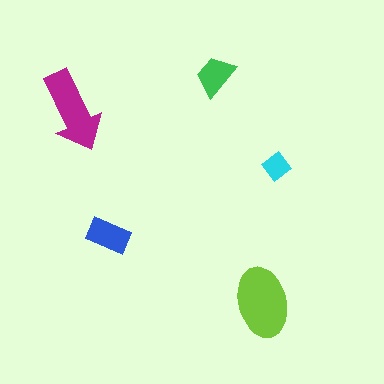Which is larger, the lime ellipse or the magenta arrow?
The lime ellipse.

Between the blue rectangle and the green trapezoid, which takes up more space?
The blue rectangle.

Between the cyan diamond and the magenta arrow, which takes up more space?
The magenta arrow.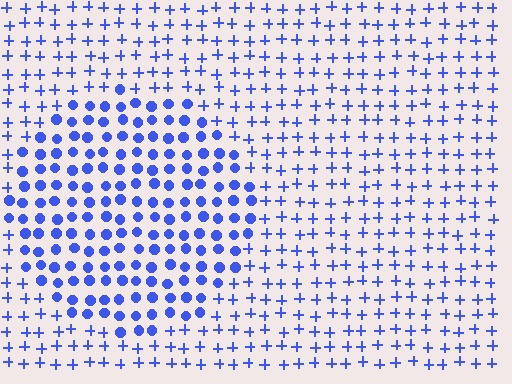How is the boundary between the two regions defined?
The boundary is defined by a change in element shape: circles inside vs. plus signs outside. All elements share the same color and spacing.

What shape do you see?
I see a circle.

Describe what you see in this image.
The image is filled with small blue elements arranged in a uniform grid. A circle-shaped region contains circles, while the surrounding area contains plus signs. The boundary is defined purely by the change in element shape.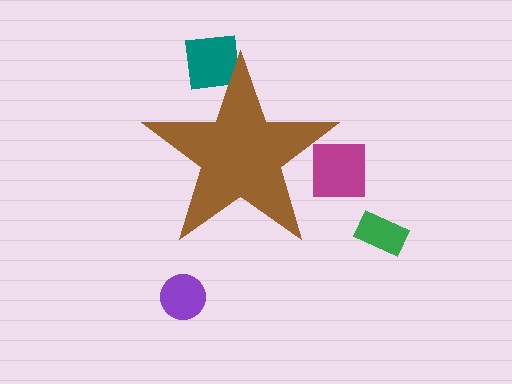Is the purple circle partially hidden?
No, the purple circle is fully visible.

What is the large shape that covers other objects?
A brown star.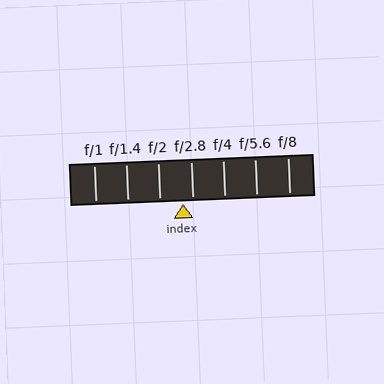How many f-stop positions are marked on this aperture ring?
There are 7 f-stop positions marked.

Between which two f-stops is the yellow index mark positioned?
The index mark is between f/2 and f/2.8.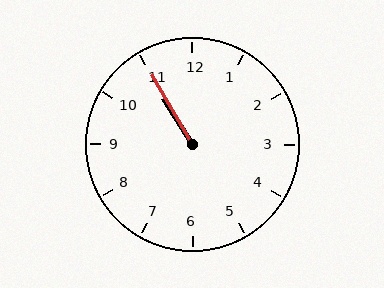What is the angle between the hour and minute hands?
Approximately 2 degrees.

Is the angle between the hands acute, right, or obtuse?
It is acute.